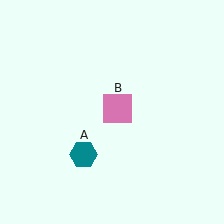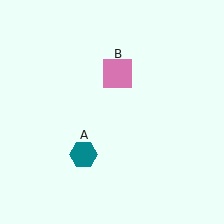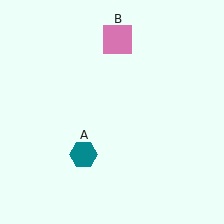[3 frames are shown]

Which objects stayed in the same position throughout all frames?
Teal hexagon (object A) remained stationary.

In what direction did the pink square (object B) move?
The pink square (object B) moved up.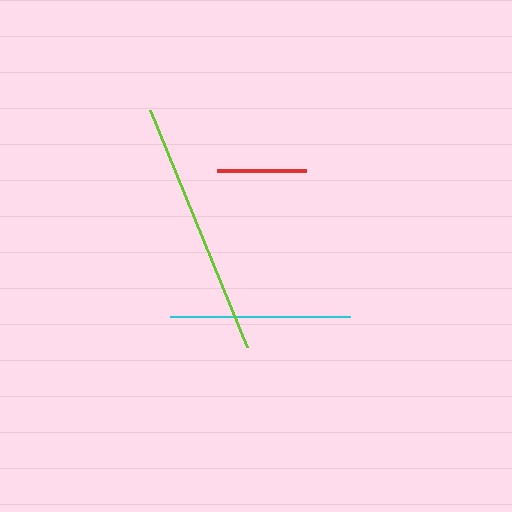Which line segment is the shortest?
The red line is the shortest at approximately 89 pixels.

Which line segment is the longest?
The lime line is the longest at approximately 256 pixels.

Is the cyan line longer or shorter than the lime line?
The lime line is longer than the cyan line.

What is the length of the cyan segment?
The cyan segment is approximately 180 pixels long.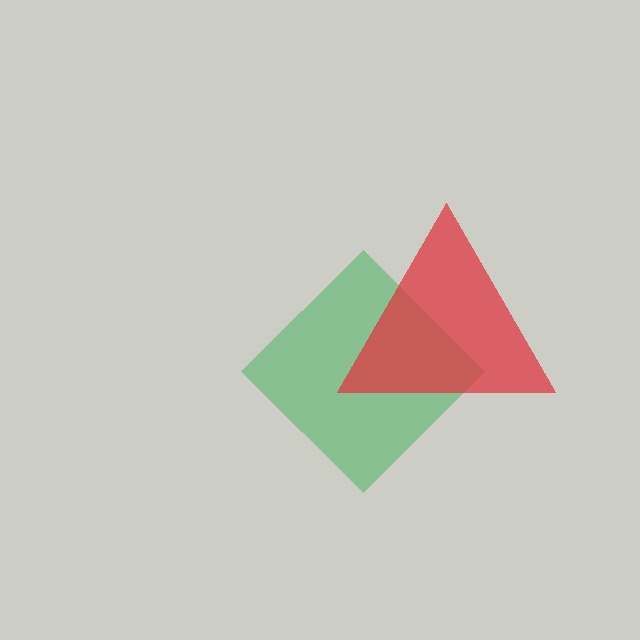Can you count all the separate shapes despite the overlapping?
Yes, there are 2 separate shapes.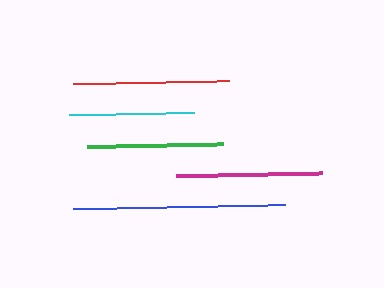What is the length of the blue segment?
The blue segment is approximately 212 pixels long.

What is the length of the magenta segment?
The magenta segment is approximately 146 pixels long.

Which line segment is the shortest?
The cyan line is the shortest at approximately 124 pixels.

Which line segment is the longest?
The blue line is the longest at approximately 212 pixels.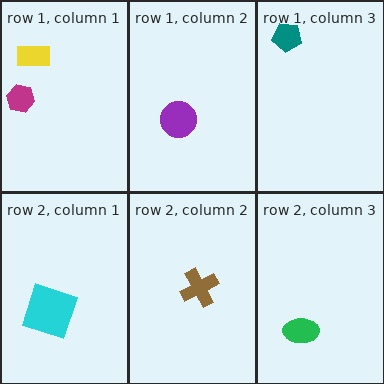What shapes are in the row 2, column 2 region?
The brown cross.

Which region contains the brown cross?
The row 2, column 2 region.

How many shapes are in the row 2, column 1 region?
1.